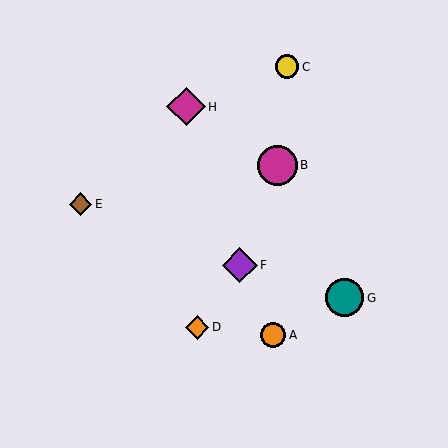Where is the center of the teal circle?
The center of the teal circle is at (345, 298).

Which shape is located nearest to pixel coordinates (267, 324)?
The orange circle (labeled A) at (273, 335) is nearest to that location.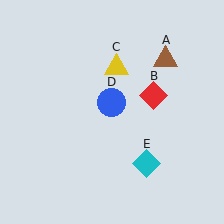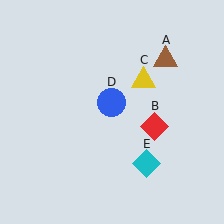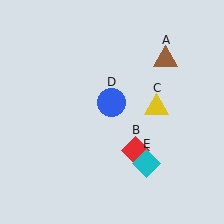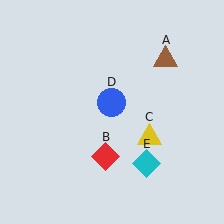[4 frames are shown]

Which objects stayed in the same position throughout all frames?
Brown triangle (object A) and blue circle (object D) and cyan diamond (object E) remained stationary.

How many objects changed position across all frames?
2 objects changed position: red diamond (object B), yellow triangle (object C).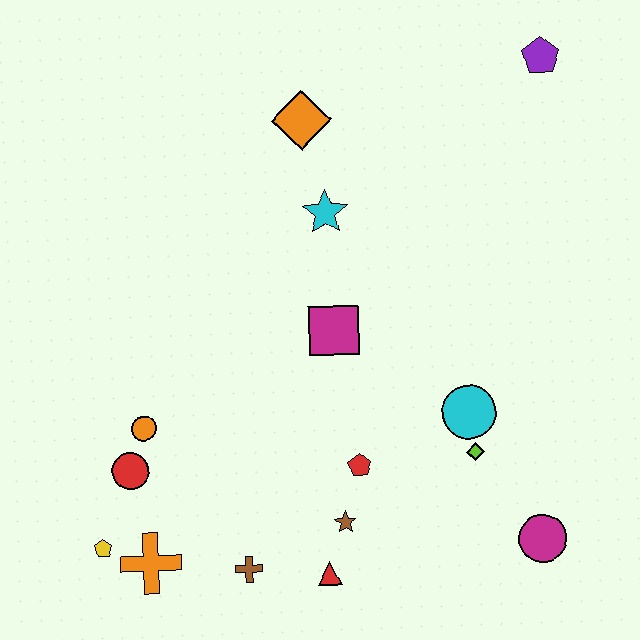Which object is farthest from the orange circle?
The purple pentagon is farthest from the orange circle.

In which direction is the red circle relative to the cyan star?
The red circle is below the cyan star.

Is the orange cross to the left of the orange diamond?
Yes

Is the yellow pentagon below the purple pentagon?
Yes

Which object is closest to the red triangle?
The brown star is closest to the red triangle.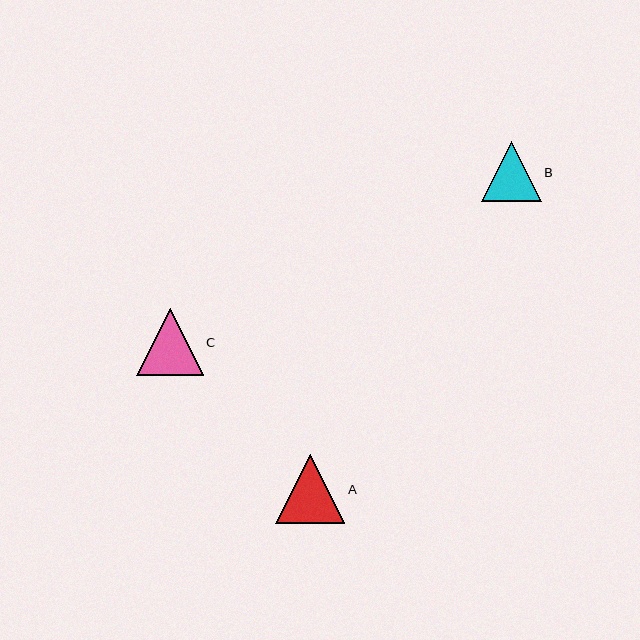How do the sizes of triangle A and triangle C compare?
Triangle A and triangle C are approximately the same size.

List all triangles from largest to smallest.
From largest to smallest: A, C, B.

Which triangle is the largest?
Triangle A is the largest with a size of approximately 70 pixels.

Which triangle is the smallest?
Triangle B is the smallest with a size of approximately 60 pixels.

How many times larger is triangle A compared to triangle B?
Triangle A is approximately 1.2 times the size of triangle B.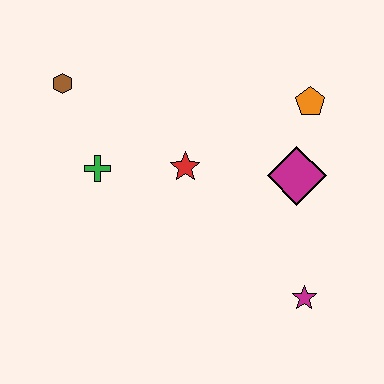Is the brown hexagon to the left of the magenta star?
Yes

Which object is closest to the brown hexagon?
The green cross is closest to the brown hexagon.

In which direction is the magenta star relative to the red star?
The magenta star is below the red star.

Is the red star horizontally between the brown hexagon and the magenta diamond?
Yes